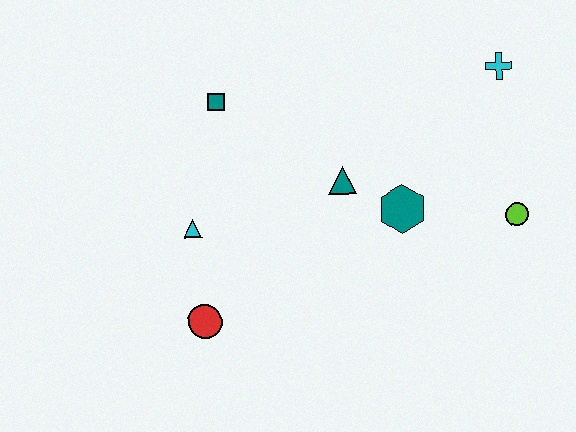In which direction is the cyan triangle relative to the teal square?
The cyan triangle is below the teal square.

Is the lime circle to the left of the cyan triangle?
No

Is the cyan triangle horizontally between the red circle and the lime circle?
No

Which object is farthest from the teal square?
The lime circle is farthest from the teal square.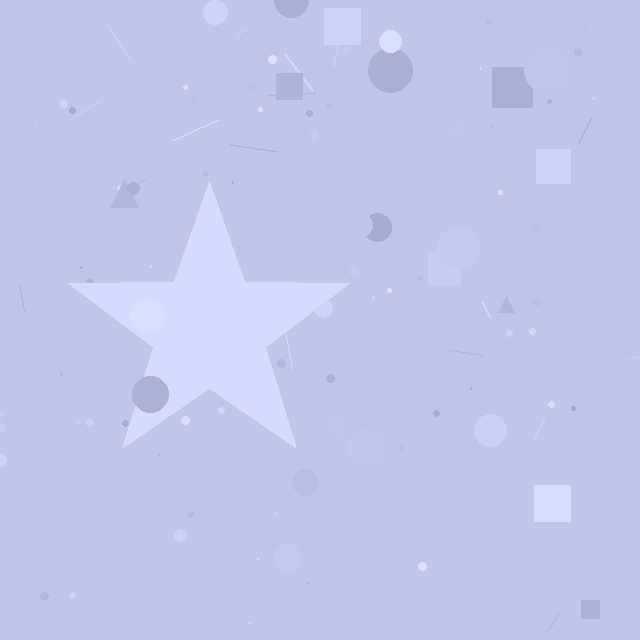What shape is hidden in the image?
A star is hidden in the image.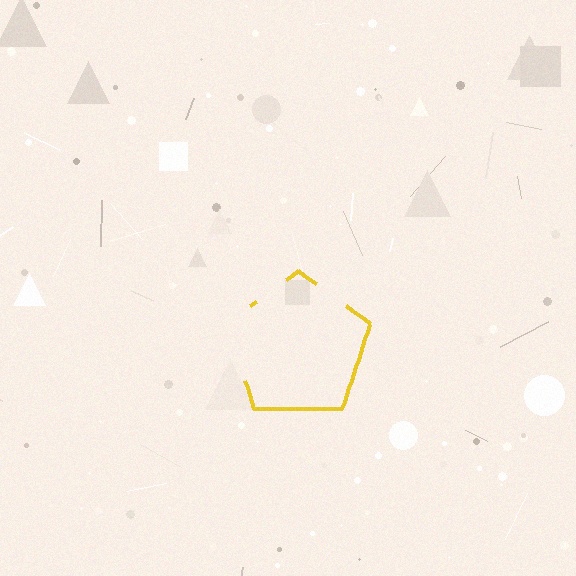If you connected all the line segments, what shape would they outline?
They would outline a pentagon.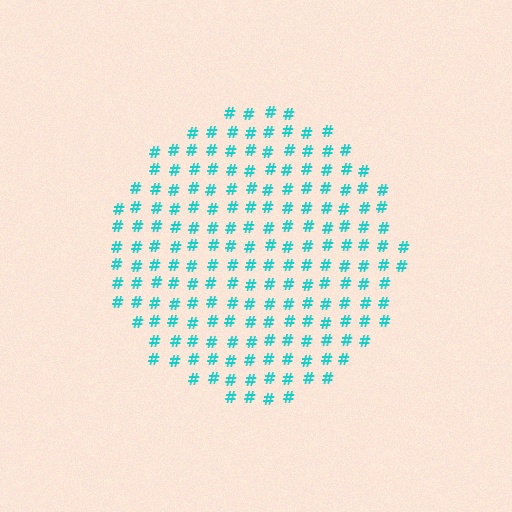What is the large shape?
The large shape is a circle.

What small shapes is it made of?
It is made of small hash symbols.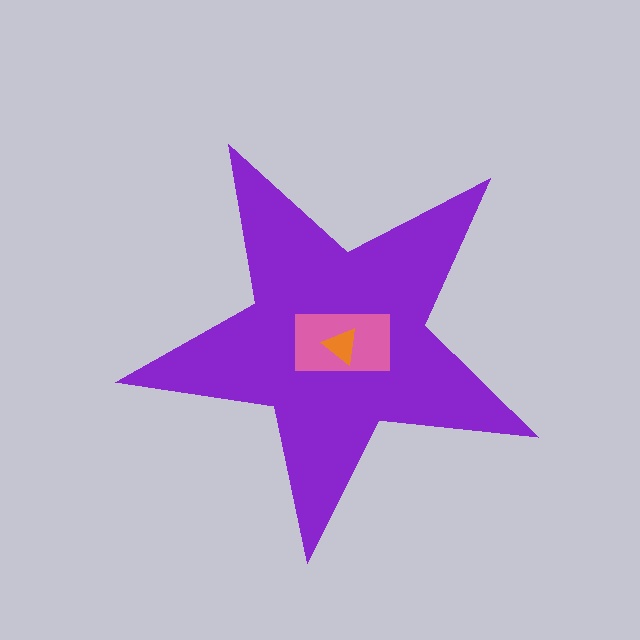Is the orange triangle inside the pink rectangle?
Yes.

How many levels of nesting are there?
3.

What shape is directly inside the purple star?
The pink rectangle.